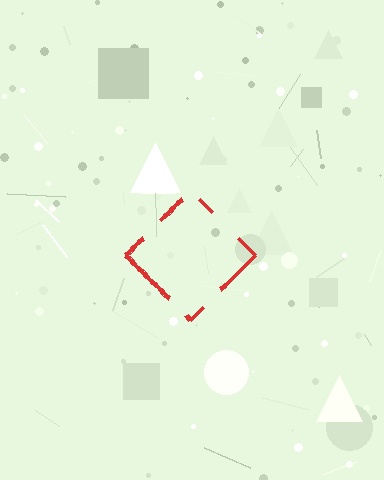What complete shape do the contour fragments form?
The contour fragments form a diamond.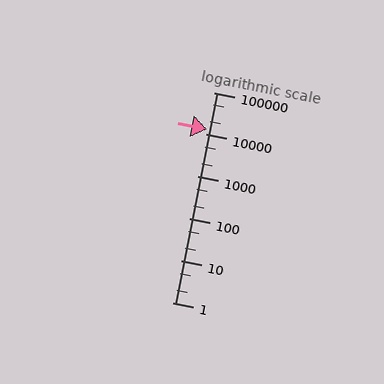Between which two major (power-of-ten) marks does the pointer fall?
The pointer is between 10000 and 100000.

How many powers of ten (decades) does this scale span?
The scale spans 5 decades, from 1 to 100000.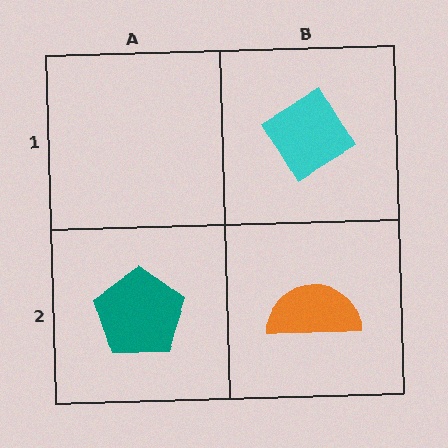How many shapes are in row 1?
1 shape.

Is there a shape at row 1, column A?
No, that cell is empty.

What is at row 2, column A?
A teal pentagon.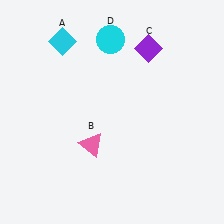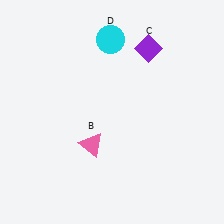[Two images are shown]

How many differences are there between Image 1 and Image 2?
There is 1 difference between the two images.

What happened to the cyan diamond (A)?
The cyan diamond (A) was removed in Image 2. It was in the top-left area of Image 1.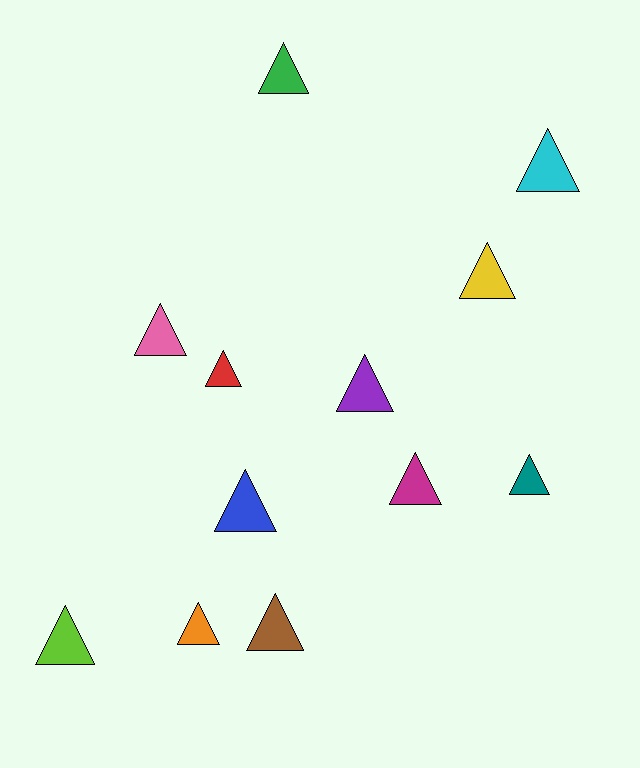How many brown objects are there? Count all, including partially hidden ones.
There is 1 brown object.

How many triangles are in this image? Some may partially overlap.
There are 12 triangles.